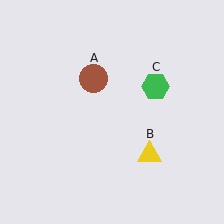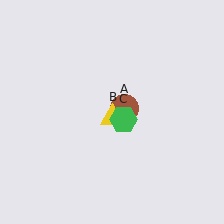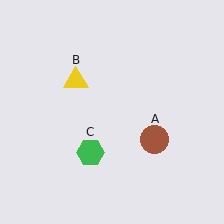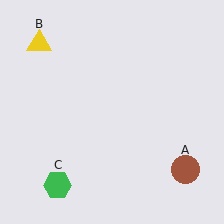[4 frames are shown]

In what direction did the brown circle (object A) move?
The brown circle (object A) moved down and to the right.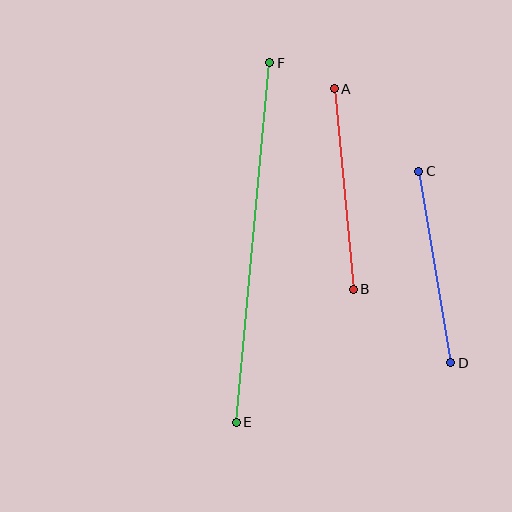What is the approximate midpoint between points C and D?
The midpoint is at approximately (435, 267) pixels.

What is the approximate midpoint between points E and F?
The midpoint is at approximately (253, 242) pixels.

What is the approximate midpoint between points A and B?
The midpoint is at approximately (344, 189) pixels.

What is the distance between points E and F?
The distance is approximately 361 pixels.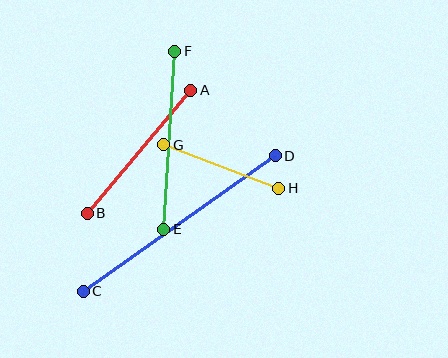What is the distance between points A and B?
The distance is approximately 161 pixels.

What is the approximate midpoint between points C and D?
The midpoint is at approximately (179, 223) pixels.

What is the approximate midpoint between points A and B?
The midpoint is at approximately (139, 152) pixels.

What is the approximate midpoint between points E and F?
The midpoint is at approximately (169, 140) pixels.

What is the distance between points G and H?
The distance is approximately 123 pixels.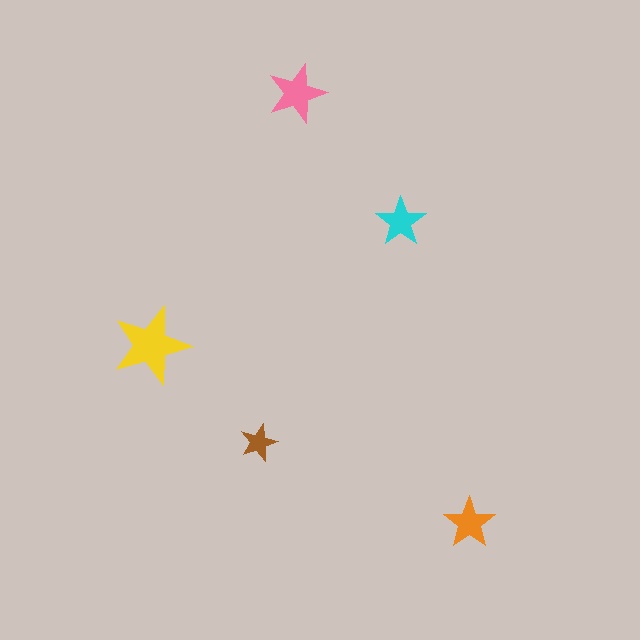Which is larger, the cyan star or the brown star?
The cyan one.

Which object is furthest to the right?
The orange star is rightmost.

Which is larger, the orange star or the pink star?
The pink one.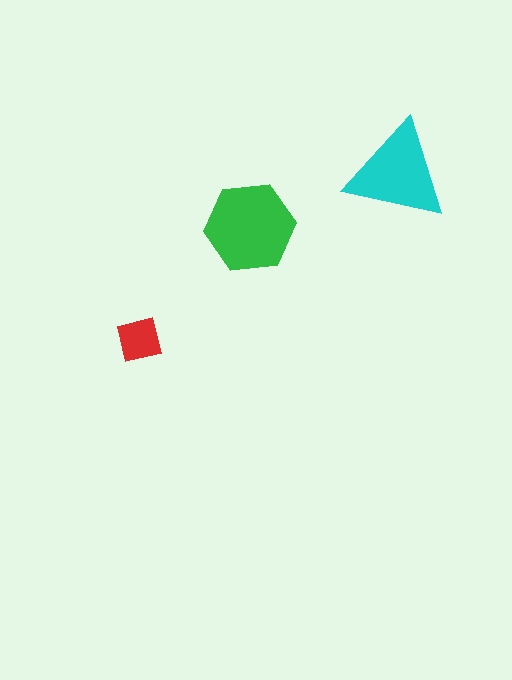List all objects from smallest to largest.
The red square, the cyan triangle, the green hexagon.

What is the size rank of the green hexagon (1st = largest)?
1st.